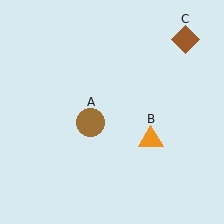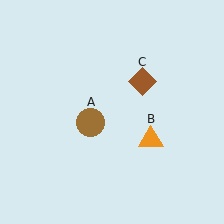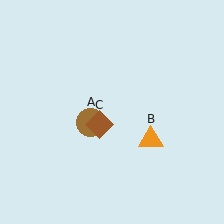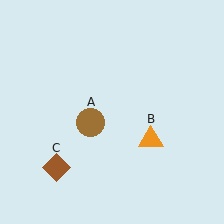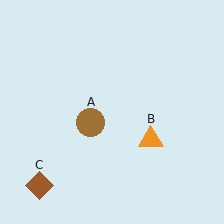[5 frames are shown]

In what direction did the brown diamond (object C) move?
The brown diamond (object C) moved down and to the left.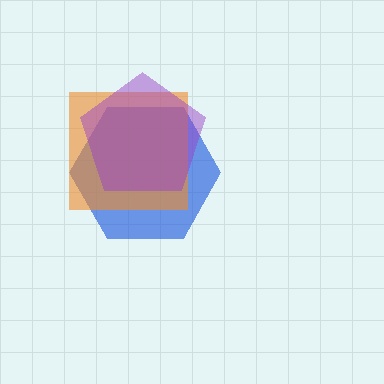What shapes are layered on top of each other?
The layered shapes are: a blue hexagon, an orange square, a purple pentagon.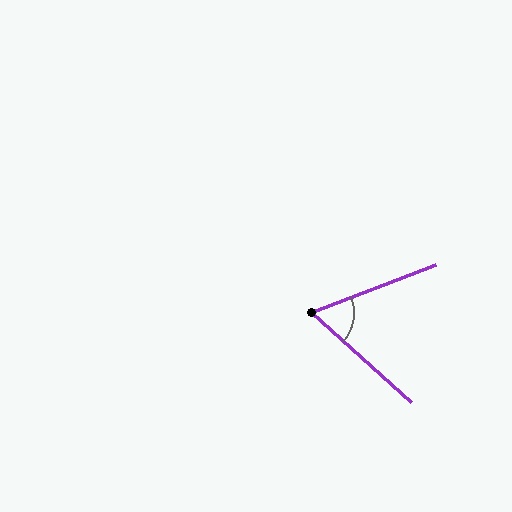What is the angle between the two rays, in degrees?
Approximately 63 degrees.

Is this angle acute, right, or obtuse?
It is acute.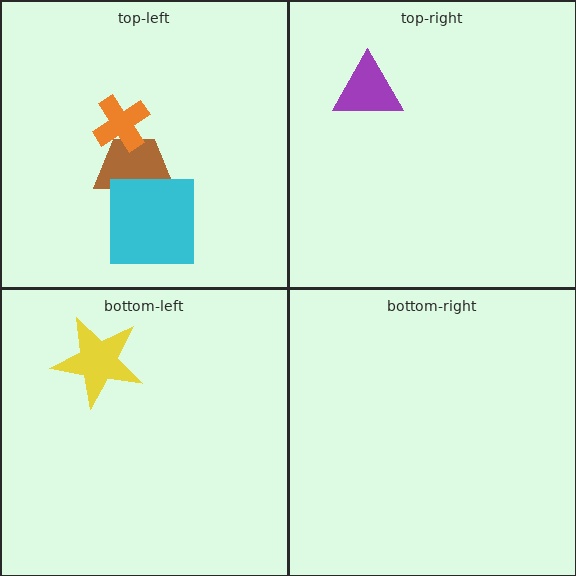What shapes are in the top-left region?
The brown trapezoid, the cyan square, the orange cross.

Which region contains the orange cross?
The top-left region.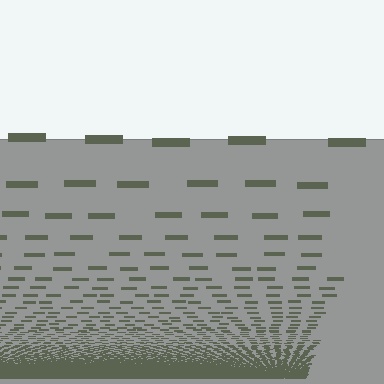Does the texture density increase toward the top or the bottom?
Density increases toward the bottom.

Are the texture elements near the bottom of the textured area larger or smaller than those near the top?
Smaller. The gradient is inverted — elements near the bottom are smaller and denser.